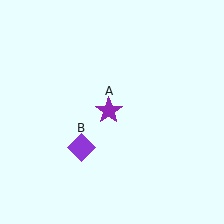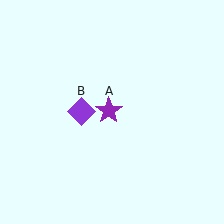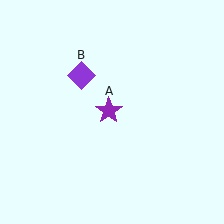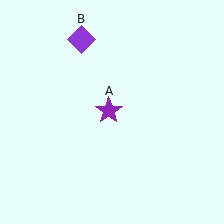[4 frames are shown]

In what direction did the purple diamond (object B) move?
The purple diamond (object B) moved up.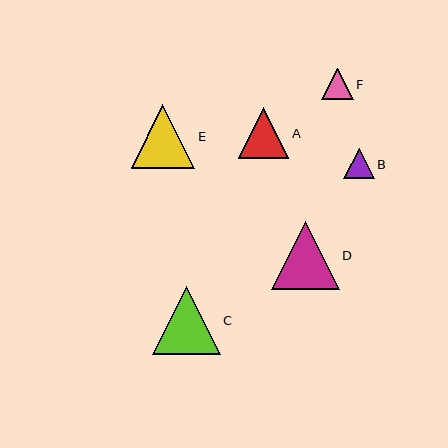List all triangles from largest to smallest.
From largest to smallest: C, D, E, A, F, B.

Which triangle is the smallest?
Triangle B is the smallest with a size of approximately 31 pixels.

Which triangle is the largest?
Triangle C is the largest with a size of approximately 68 pixels.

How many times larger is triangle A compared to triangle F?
Triangle A is approximately 1.6 times the size of triangle F.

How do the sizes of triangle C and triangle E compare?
Triangle C and triangle E are approximately the same size.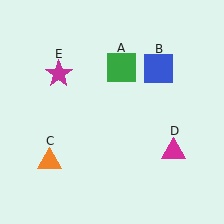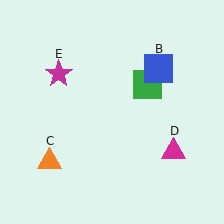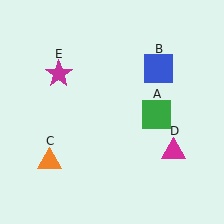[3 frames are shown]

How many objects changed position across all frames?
1 object changed position: green square (object A).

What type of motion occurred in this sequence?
The green square (object A) rotated clockwise around the center of the scene.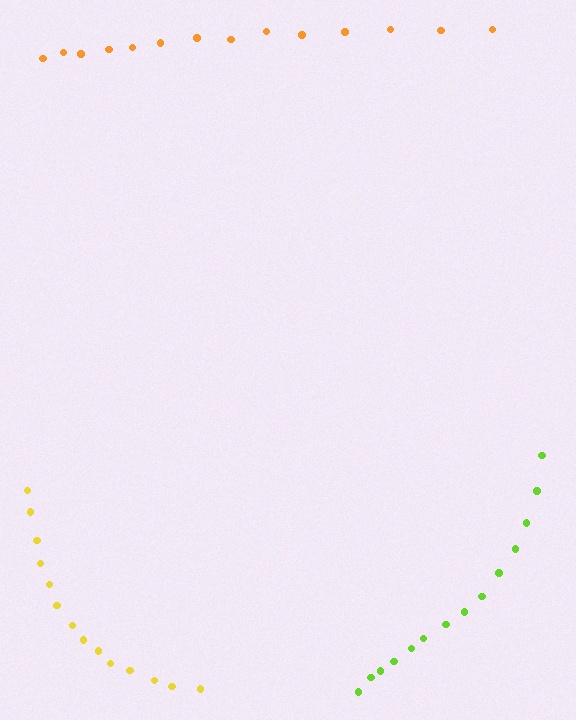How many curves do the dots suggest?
There are 3 distinct paths.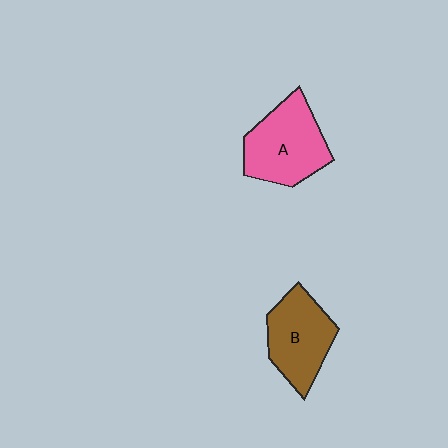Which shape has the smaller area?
Shape B (brown).